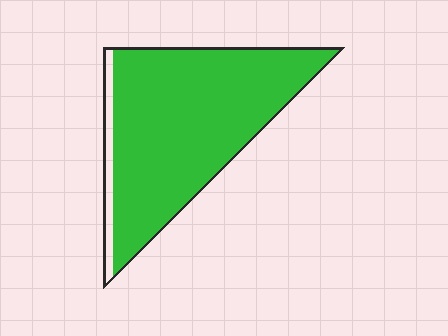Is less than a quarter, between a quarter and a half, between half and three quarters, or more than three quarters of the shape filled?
More than three quarters.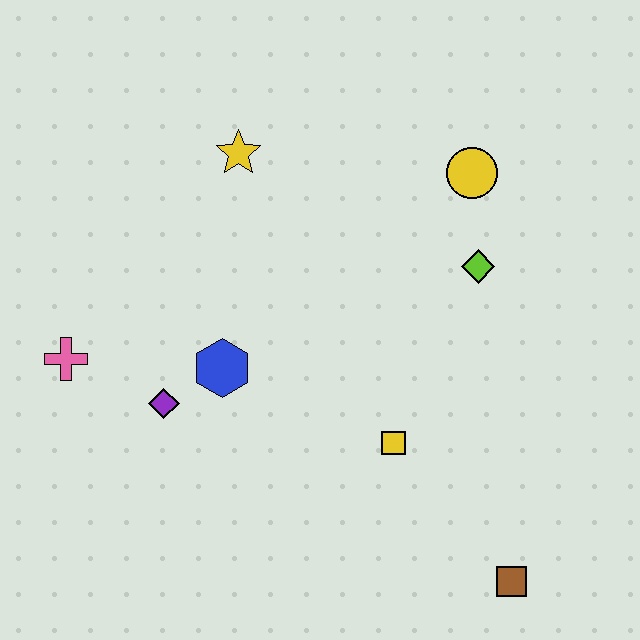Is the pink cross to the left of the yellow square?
Yes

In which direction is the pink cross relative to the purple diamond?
The pink cross is to the left of the purple diamond.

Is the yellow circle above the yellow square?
Yes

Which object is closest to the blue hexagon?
The purple diamond is closest to the blue hexagon.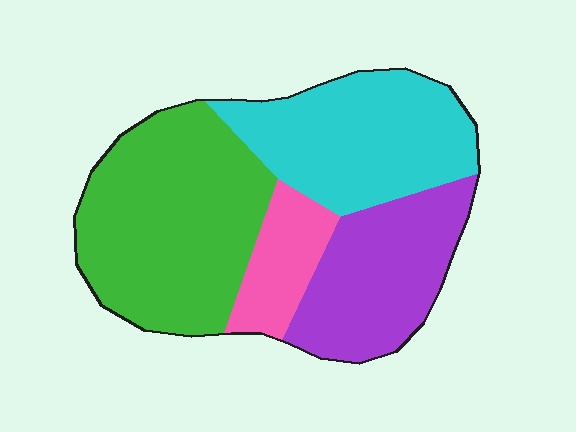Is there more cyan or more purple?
Cyan.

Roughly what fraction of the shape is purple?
Purple takes up about one quarter (1/4) of the shape.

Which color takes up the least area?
Pink, at roughly 10%.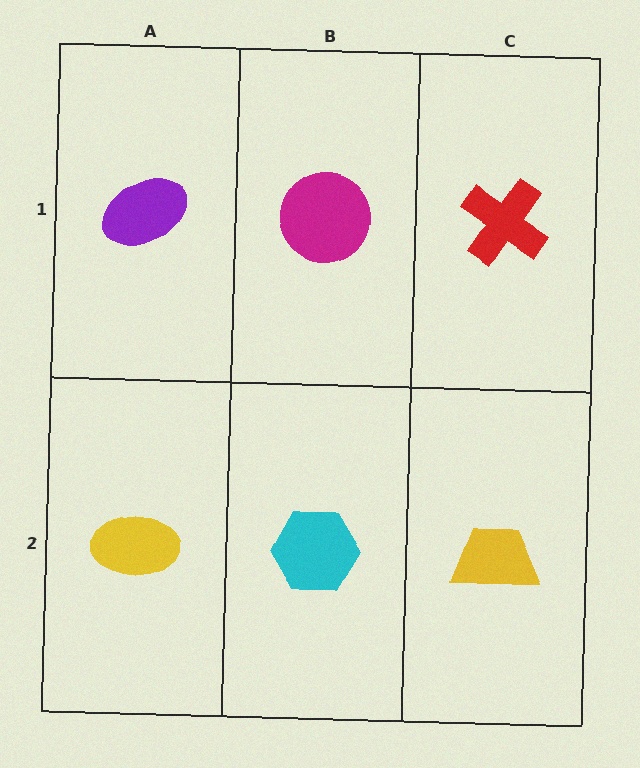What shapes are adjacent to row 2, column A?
A purple ellipse (row 1, column A), a cyan hexagon (row 2, column B).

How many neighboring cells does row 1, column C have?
2.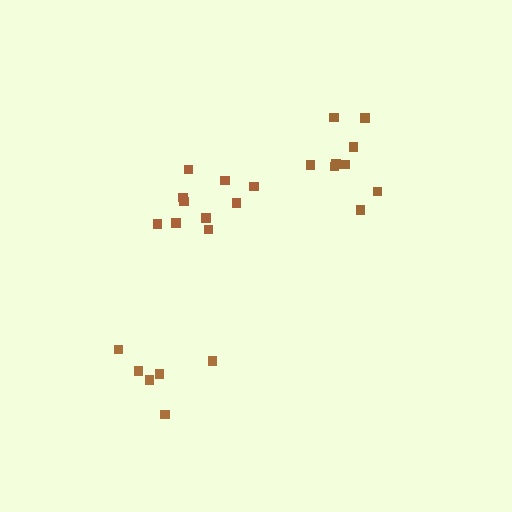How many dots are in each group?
Group 1: 10 dots, Group 2: 6 dots, Group 3: 9 dots (25 total).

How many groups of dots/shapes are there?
There are 3 groups.